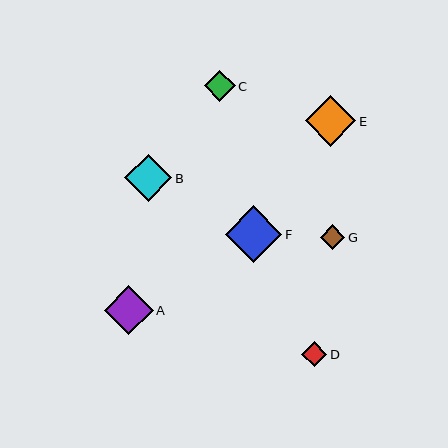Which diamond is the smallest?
Diamond G is the smallest with a size of approximately 24 pixels.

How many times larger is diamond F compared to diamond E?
Diamond F is approximately 1.1 times the size of diamond E.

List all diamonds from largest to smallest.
From largest to smallest: F, E, A, B, C, D, G.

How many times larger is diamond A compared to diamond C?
Diamond A is approximately 1.6 times the size of diamond C.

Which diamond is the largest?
Diamond F is the largest with a size of approximately 56 pixels.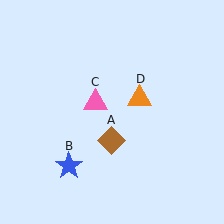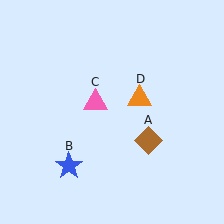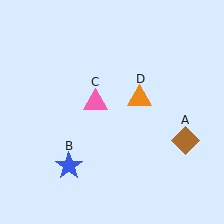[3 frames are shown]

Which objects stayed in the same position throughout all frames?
Blue star (object B) and pink triangle (object C) and orange triangle (object D) remained stationary.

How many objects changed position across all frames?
1 object changed position: brown diamond (object A).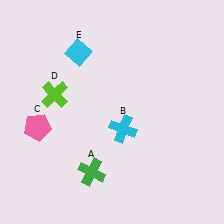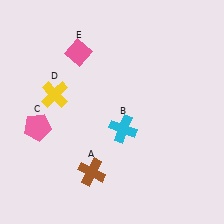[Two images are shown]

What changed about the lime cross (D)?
In Image 1, D is lime. In Image 2, it changed to yellow.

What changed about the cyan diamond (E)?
In Image 1, E is cyan. In Image 2, it changed to pink.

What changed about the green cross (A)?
In Image 1, A is green. In Image 2, it changed to brown.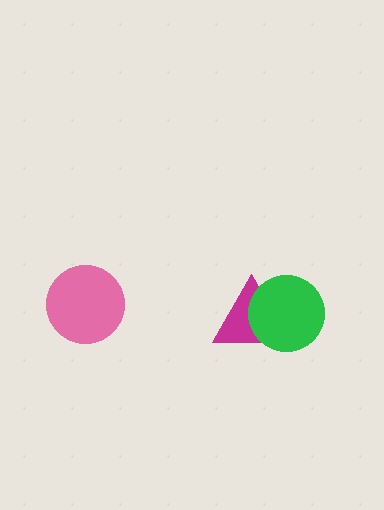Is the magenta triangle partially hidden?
Yes, it is partially covered by another shape.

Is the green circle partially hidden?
No, no other shape covers it.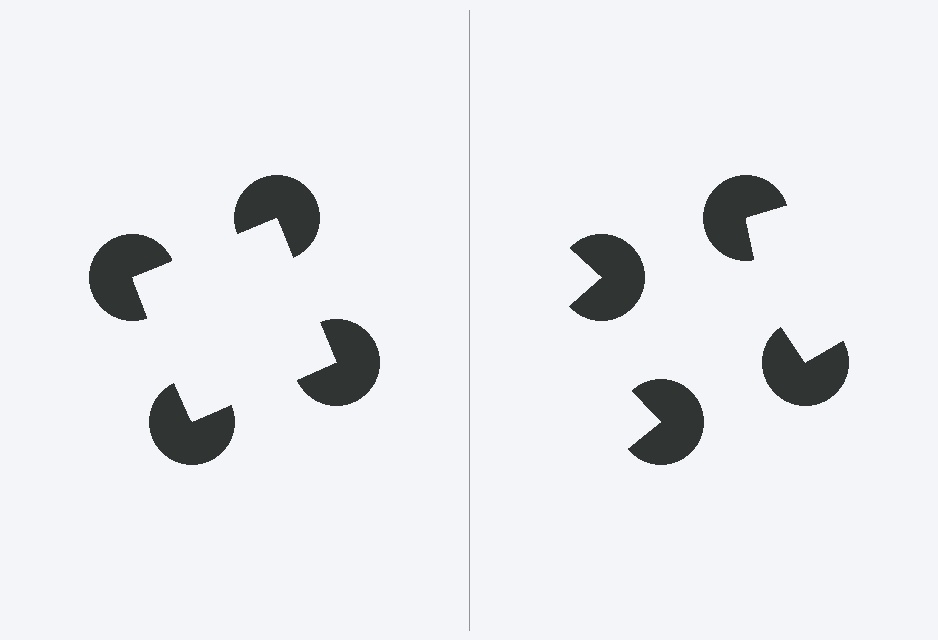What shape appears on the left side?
An illusory square.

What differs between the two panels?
The pac-man discs are positioned identically on both sides; only the wedge orientations differ. On the left they align to a square; on the right they are misaligned.